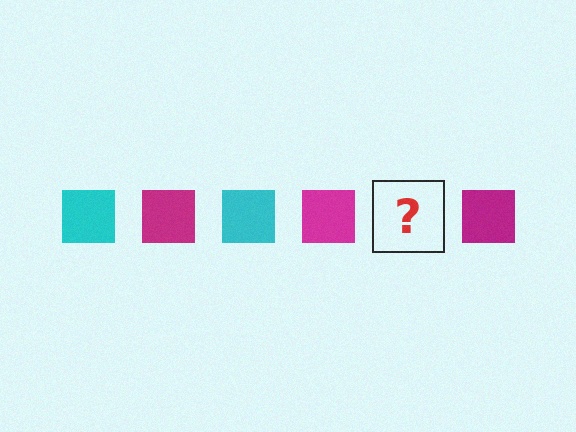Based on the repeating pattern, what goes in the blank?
The blank should be a cyan square.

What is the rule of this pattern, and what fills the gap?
The rule is that the pattern cycles through cyan, magenta squares. The gap should be filled with a cyan square.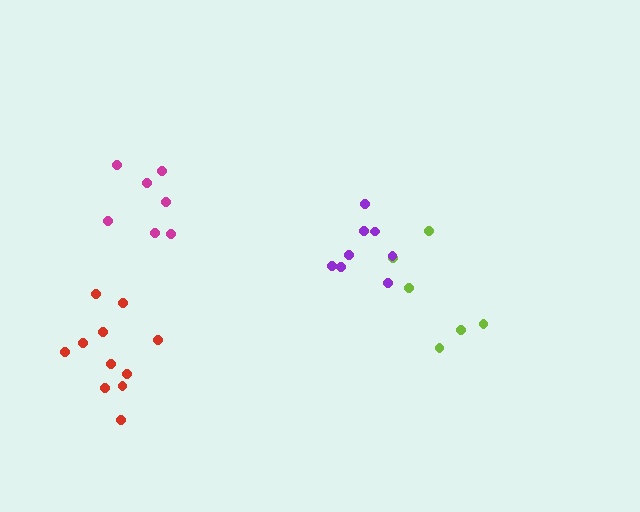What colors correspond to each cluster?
The clusters are colored: lime, purple, red, magenta.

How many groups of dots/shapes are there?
There are 4 groups.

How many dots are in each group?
Group 1: 6 dots, Group 2: 8 dots, Group 3: 11 dots, Group 4: 7 dots (32 total).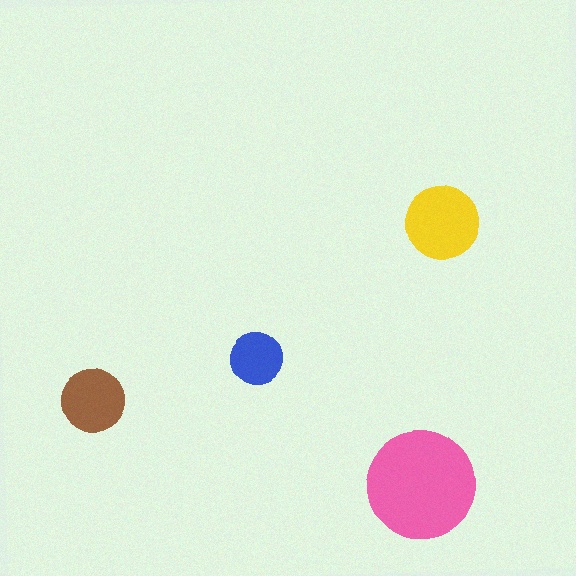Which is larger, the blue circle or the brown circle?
The brown one.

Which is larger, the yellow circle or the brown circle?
The yellow one.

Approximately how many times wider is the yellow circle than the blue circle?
About 1.5 times wider.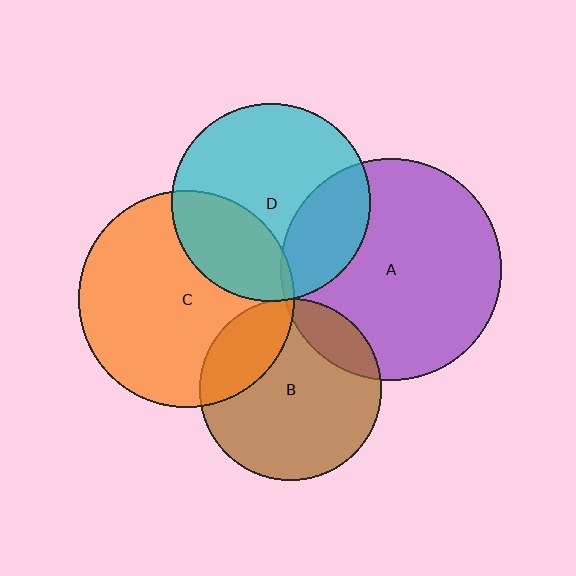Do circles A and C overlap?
Yes.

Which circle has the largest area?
Circle A (purple).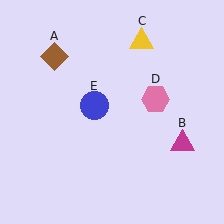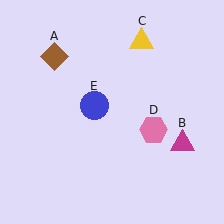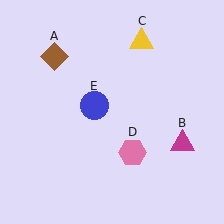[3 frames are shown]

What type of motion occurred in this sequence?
The pink hexagon (object D) rotated clockwise around the center of the scene.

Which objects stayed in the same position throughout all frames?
Brown diamond (object A) and magenta triangle (object B) and yellow triangle (object C) and blue circle (object E) remained stationary.